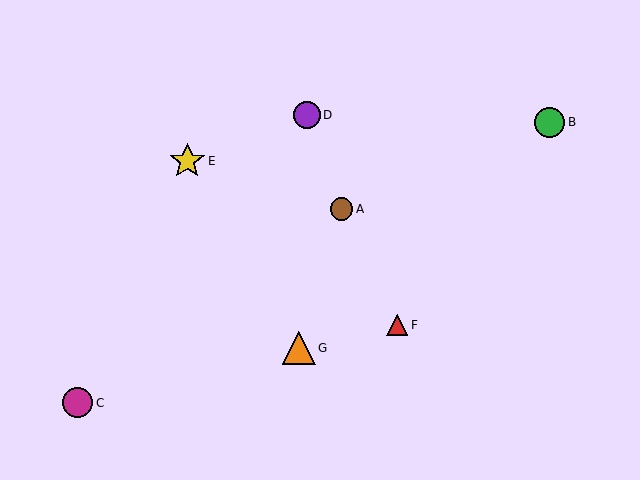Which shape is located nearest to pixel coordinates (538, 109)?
The green circle (labeled B) at (550, 122) is nearest to that location.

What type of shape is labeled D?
Shape D is a purple circle.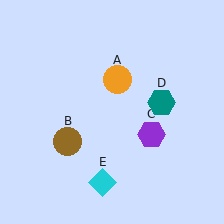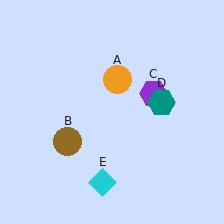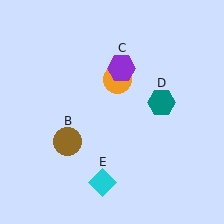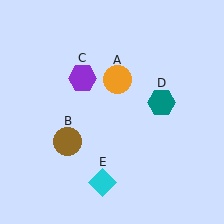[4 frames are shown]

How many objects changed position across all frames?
1 object changed position: purple hexagon (object C).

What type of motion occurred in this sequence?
The purple hexagon (object C) rotated counterclockwise around the center of the scene.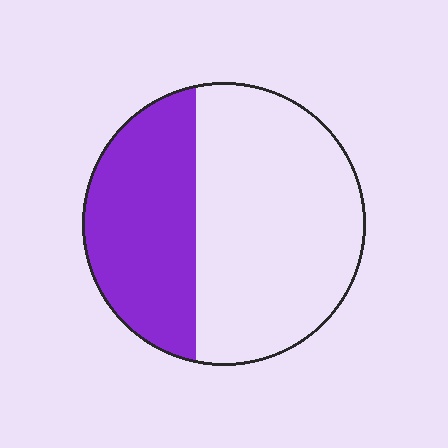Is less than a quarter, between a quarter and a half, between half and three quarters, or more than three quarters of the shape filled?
Between a quarter and a half.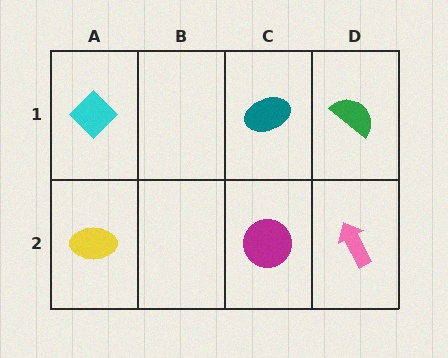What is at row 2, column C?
A magenta circle.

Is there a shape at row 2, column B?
No, that cell is empty.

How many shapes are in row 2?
3 shapes.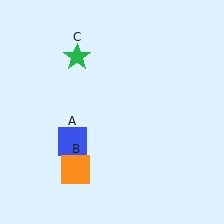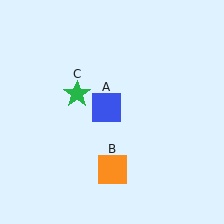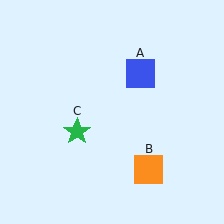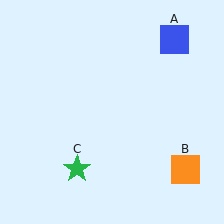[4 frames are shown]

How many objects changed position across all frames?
3 objects changed position: blue square (object A), orange square (object B), green star (object C).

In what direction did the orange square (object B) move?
The orange square (object B) moved right.